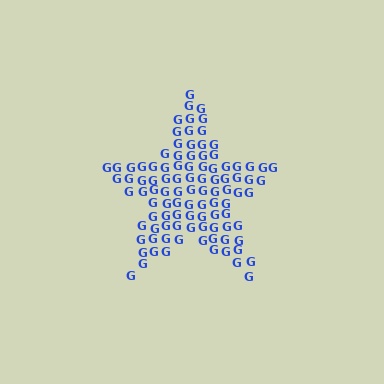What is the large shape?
The large shape is a star.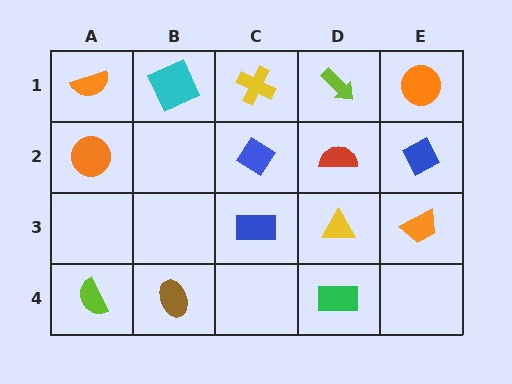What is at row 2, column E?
A blue diamond.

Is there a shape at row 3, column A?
No, that cell is empty.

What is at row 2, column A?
An orange circle.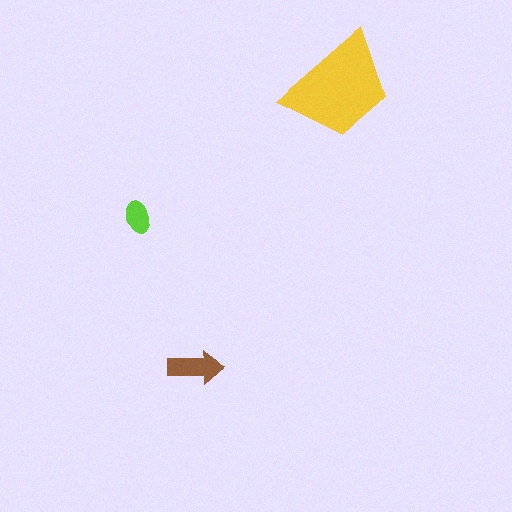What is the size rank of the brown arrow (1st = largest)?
2nd.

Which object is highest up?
The yellow trapezoid is topmost.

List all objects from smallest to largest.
The lime ellipse, the brown arrow, the yellow trapezoid.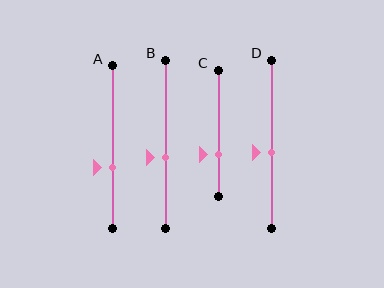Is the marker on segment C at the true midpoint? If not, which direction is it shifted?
No, the marker on segment C is shifted downward by about 17% of the segment length.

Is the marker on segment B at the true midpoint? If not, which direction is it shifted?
No, the marker on segment B is shifted downward by about 8% of the segment length.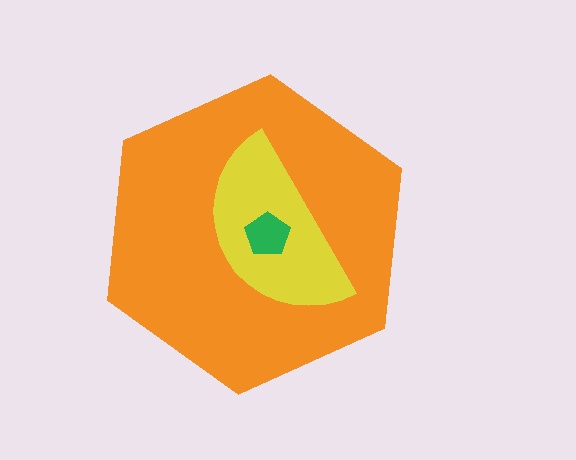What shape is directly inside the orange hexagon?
The yellow semicircle.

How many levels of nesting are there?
3.